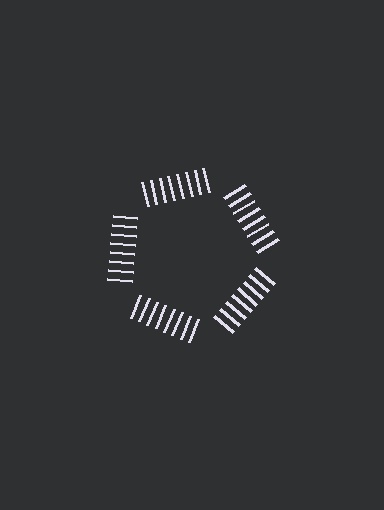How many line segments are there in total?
40 — 8 along each of the 5 edges.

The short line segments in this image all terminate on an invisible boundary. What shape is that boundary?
An illusory pentagon — the line segments terminate on its edges but no continuous stroke is drawn.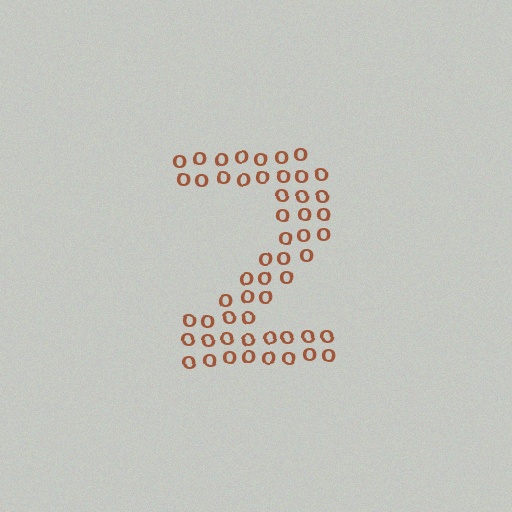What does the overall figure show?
The overall figure shows the digit 2.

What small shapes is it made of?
It is made of small letter O's.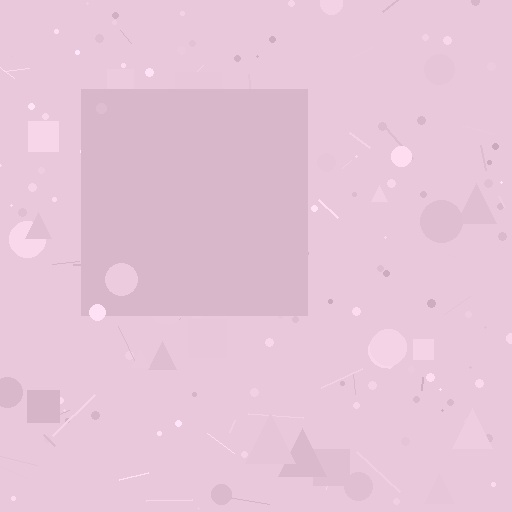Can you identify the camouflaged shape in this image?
The camouflaged shape is a square.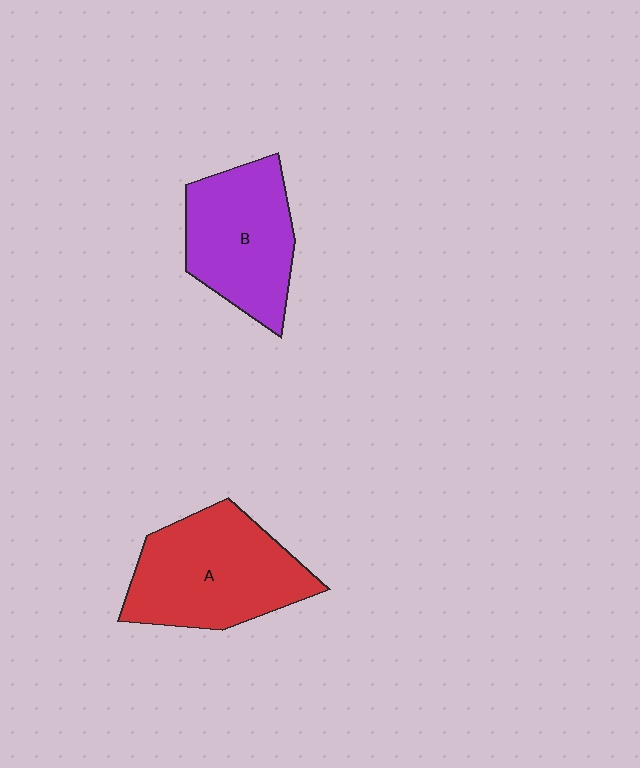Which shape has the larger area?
Shape A (red).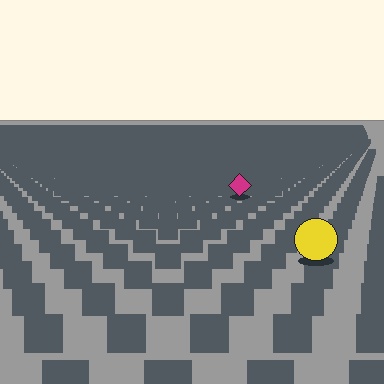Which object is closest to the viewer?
The yellow circle is closest. The texture marks near it are larger and more spread out.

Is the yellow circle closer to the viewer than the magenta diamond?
Yes. The yellow circle is closer — you can tell from the texture gradient: the ground texture is coarser near it.